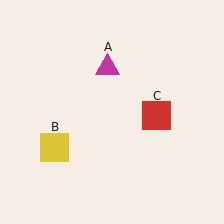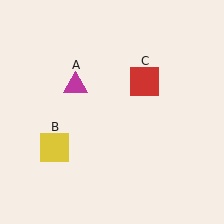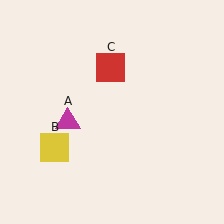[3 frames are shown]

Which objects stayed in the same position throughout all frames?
Yellow square (object B) remained stationary.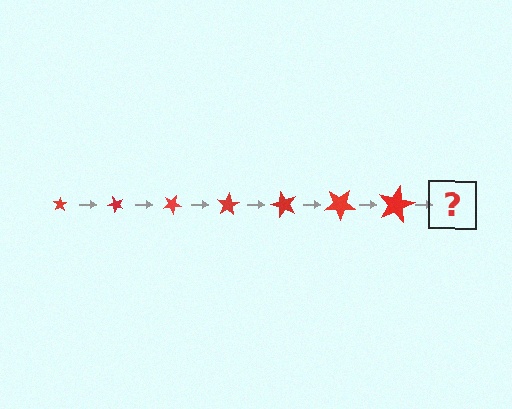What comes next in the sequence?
The next element should be a star, larger than the previous one and rotated 350 degrees from the start.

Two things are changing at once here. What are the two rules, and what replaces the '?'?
The two rules are that the star grows larger each step and it rotates 50 degrees each step. The '?' should be a star, larger than the previous one and rotated 350 degrees from the start.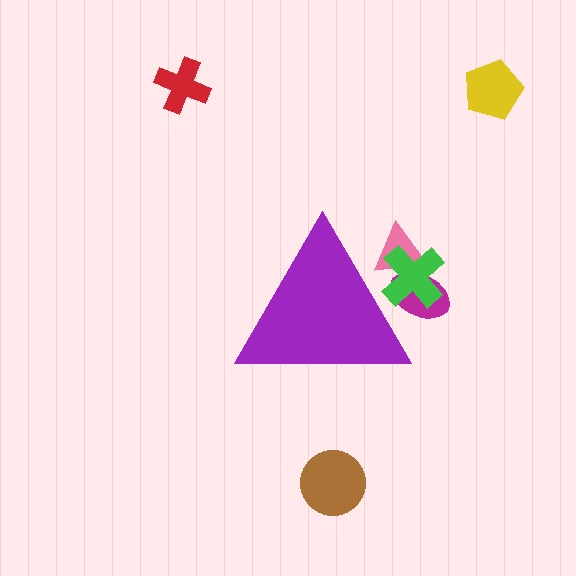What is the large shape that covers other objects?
A purple triangle.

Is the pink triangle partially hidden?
Yes, the pink triangle is partially hidden behind the purple triangle.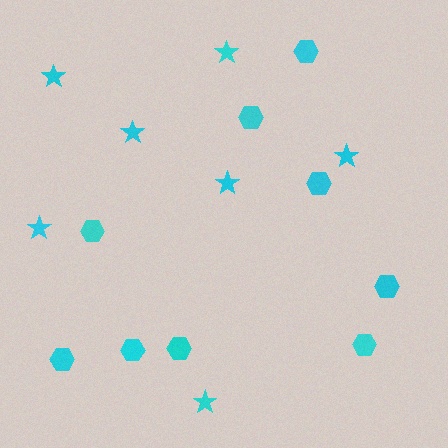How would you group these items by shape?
There are 2 groups: one group of hexagons (9) and one group of stars (7).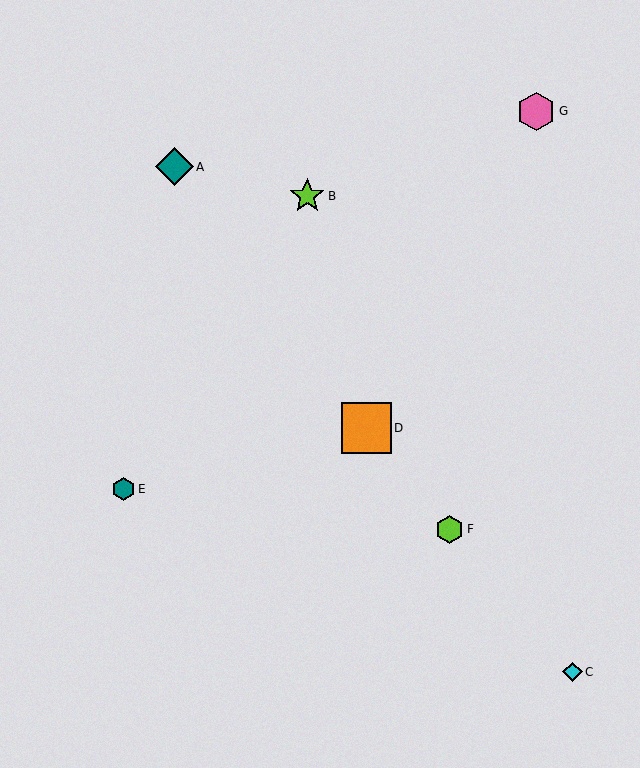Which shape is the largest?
The orange square (labeled D) is the largest.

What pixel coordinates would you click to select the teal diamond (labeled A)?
Click at (174, 167) to select the teal diamond A.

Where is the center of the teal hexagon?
The center of the teal hexagon is at (123, 489).